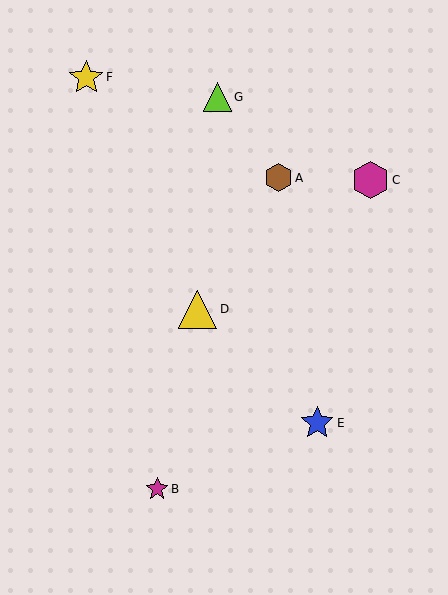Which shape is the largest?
The yellow triangle (labeled D) is the largest.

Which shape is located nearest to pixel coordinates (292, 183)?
The brown hexagon (labeled A) at (278, 178) is nearest to that location.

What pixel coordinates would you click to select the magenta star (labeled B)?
Click at (157, 489) to select the magenta star B.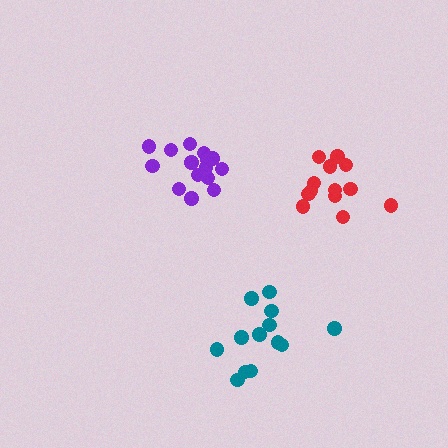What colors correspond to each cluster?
The clusters are colored: purple, red, teal.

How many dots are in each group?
Group 1: 15 dots, Group 2: 13 dots, Group 3: 13 dots (41 total).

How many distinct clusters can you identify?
There are 3 distinct clusters.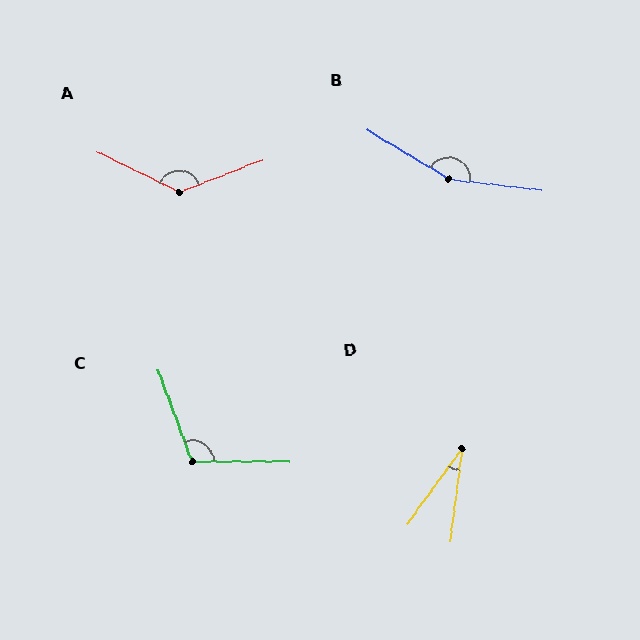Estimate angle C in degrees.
Approximately 110 degrees.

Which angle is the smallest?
D, at approximately 28 degrees.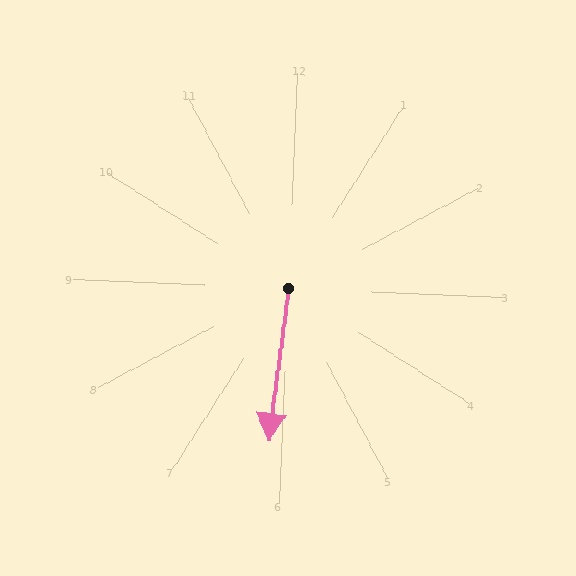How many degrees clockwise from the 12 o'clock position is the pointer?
Approximately 185 degrees.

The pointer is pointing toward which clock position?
Roughly 6 o'clock.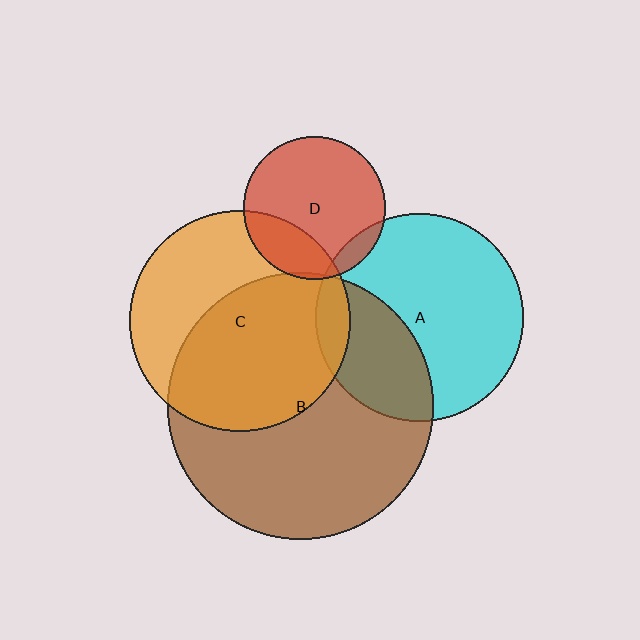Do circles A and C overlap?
Yes.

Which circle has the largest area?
Circle B (brown).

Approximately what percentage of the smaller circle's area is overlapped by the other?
Approximately 10%.